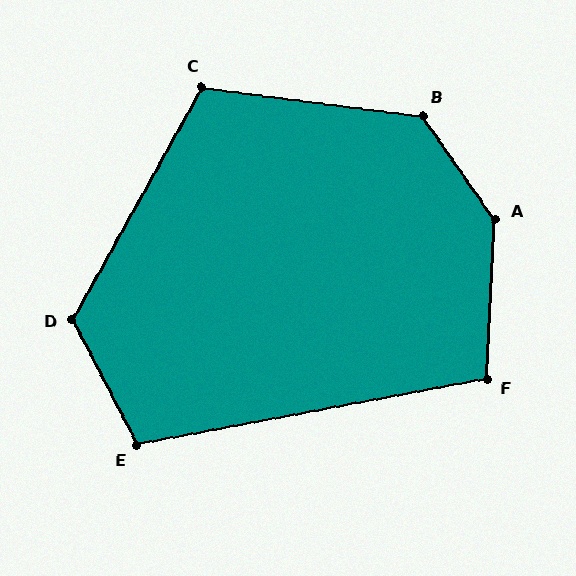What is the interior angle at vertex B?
Approximately 132 degrees (obtuse).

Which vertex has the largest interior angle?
A, at approximately 142 degrees.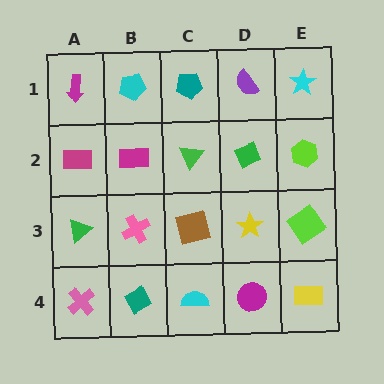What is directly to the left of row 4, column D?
A cyan semicircle.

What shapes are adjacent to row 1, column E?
A lime hexagon (row 2, column E), a purple semicircle (row 1, column D).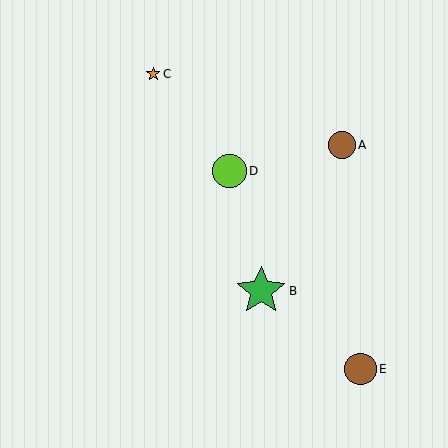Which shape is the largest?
The green star (labeled B) is the largest.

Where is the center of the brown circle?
The center of the brown circle is at (360, 369).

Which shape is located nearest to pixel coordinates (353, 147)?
The brown circle (labeled A) at (342, 145) is nearest to that location.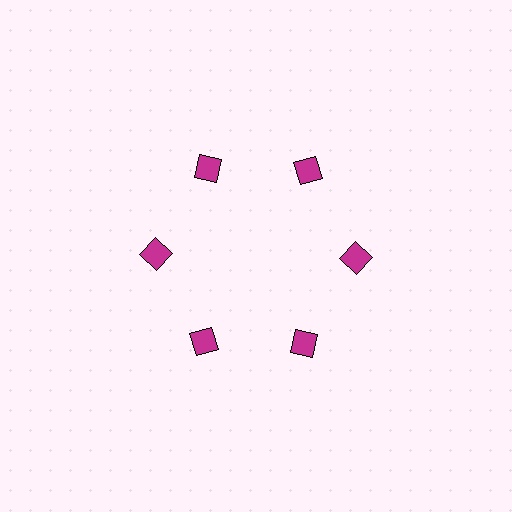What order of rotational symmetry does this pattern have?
This pattern has 6-fold rotational symmetry.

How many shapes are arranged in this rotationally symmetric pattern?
There are 6 shapes, arranged in 6 groups of 1.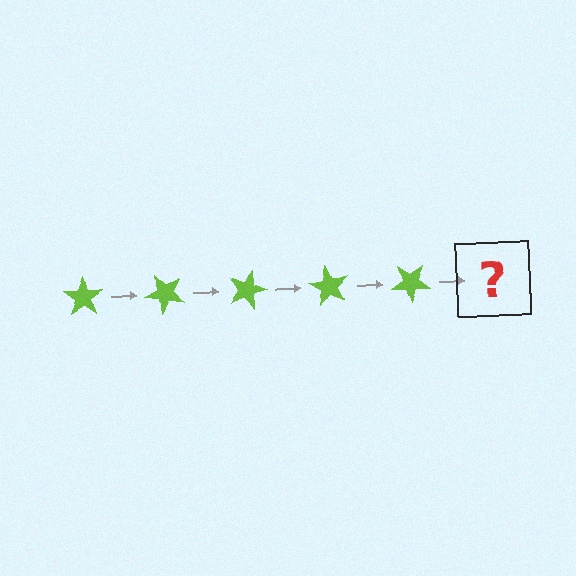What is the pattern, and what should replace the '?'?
The pattern is that the star rotates 45 degrees each step. The '?' should be a lime star rotated 225 degrees.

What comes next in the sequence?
The next element should be a lime star rotated 225 degrees.